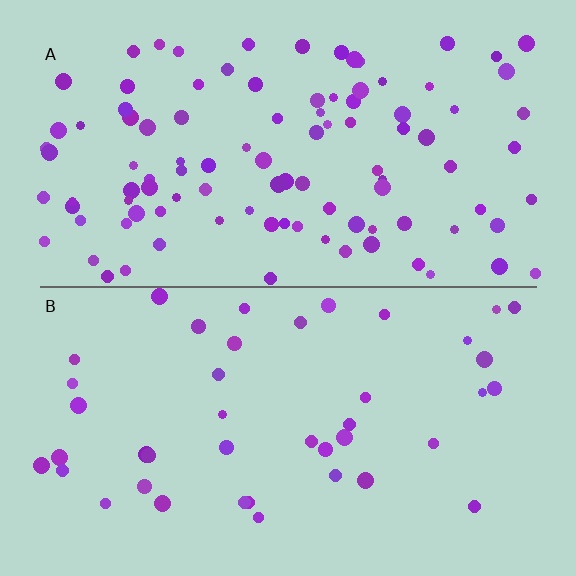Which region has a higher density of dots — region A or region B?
A (the top).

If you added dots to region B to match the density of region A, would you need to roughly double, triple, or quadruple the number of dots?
Approximately double.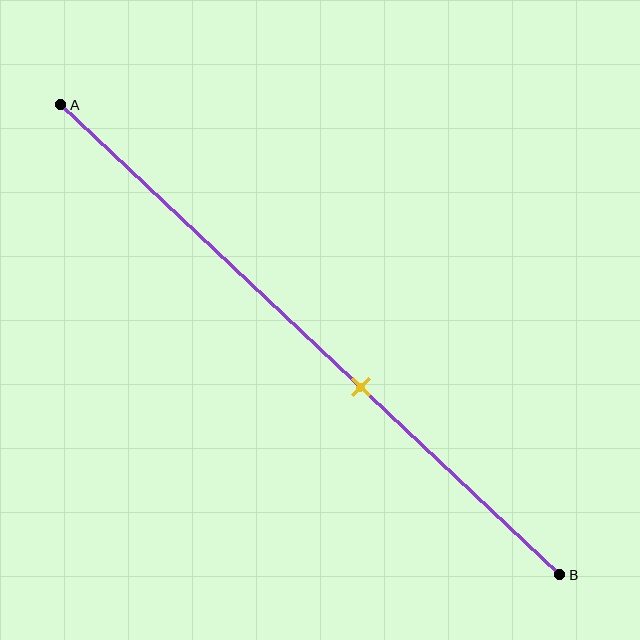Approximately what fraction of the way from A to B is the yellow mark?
The yellow mark is approximately 60% of the way from A to B.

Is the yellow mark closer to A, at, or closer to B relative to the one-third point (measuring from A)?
The yellow mark is closer to point B than the one-third point of segment AB.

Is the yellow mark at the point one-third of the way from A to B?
No, the mark is at about 60% from A, not at the 33% one-third point.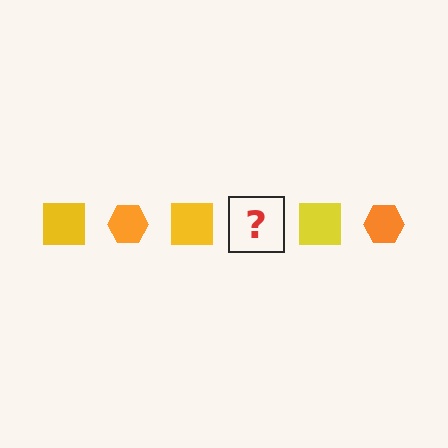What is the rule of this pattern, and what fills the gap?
The rule is that the pattern alternates between yellow square and orange hexagon. The gap should be filled with an orange hexagon.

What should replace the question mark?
The question mark should be replaced with an orange hexagon.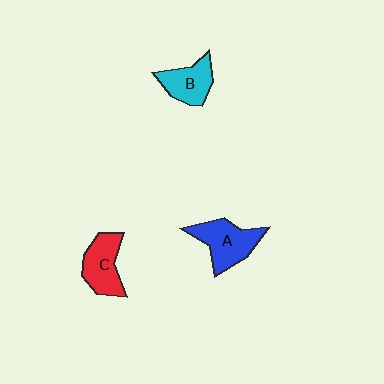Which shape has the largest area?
Shape A (blue).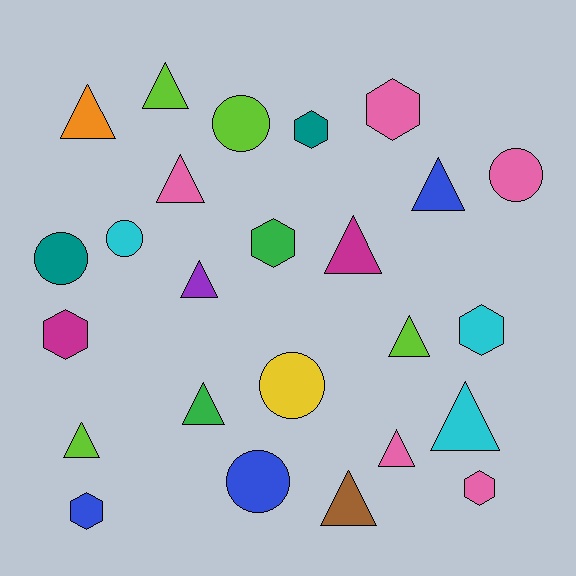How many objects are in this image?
There are 25 objects.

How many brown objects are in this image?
There is 1 brown object.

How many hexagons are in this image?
There are 7 hexagons.